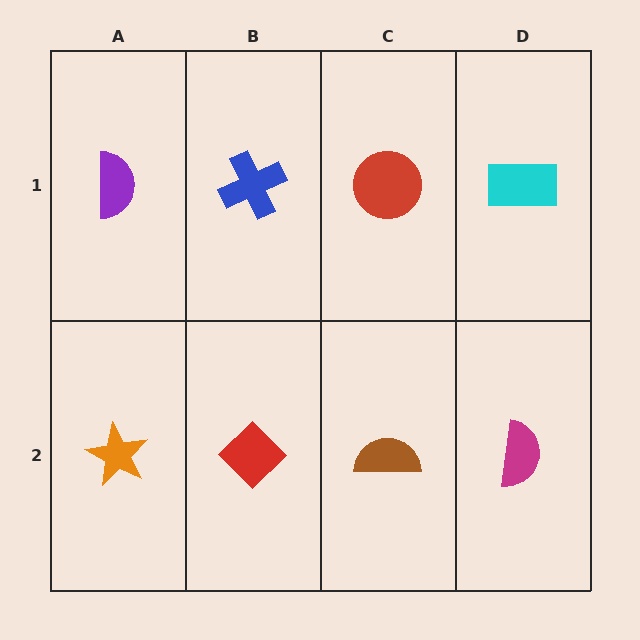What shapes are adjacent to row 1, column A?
An orange star (row 2, column A), a blue cross (row 1, column B).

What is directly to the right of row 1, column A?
A blue cross.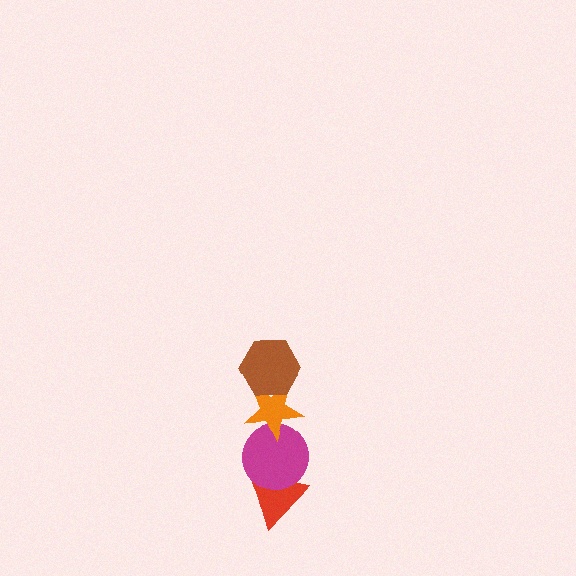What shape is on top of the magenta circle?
The orange star is on top of the magenta circle.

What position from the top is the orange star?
The orange star is 2nd from the top.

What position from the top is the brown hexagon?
The brown hexagon is 1st from the top.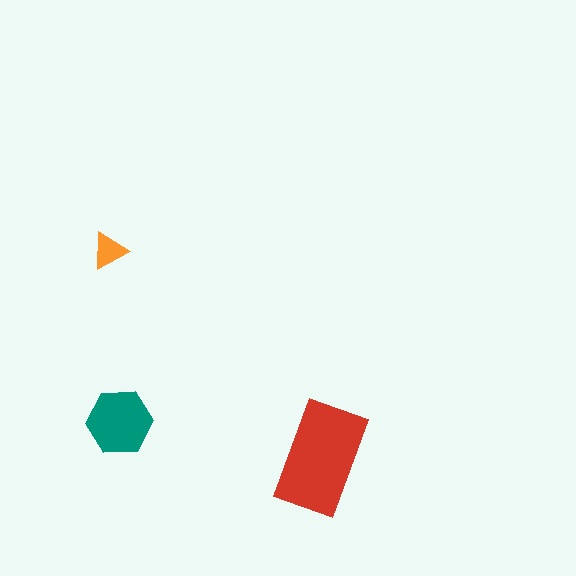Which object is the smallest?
The orange triangle.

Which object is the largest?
The red rectangle.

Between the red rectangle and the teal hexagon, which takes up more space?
The red rectangle.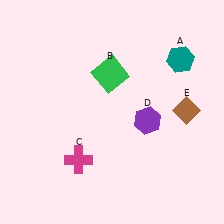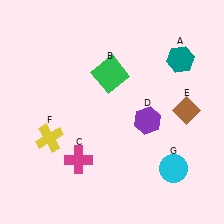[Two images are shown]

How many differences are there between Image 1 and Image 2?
There are 2 differences between the two images.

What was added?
A yellow cross (F), a cyan circle (G) were added in Image 2.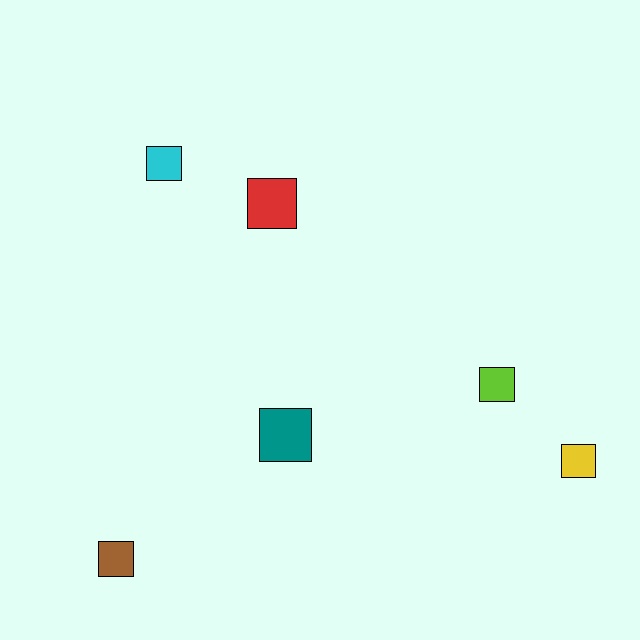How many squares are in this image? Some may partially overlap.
There are 6 squares.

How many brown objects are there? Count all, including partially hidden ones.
There is 1 brown object.